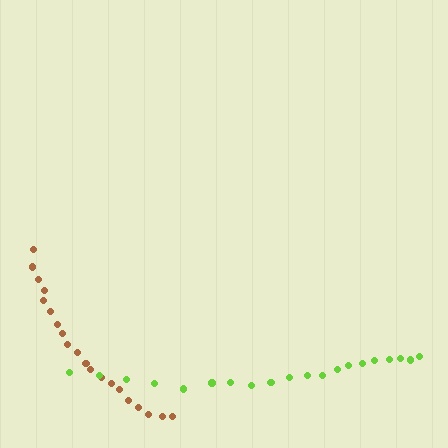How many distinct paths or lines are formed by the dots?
There are 2 distinct paths.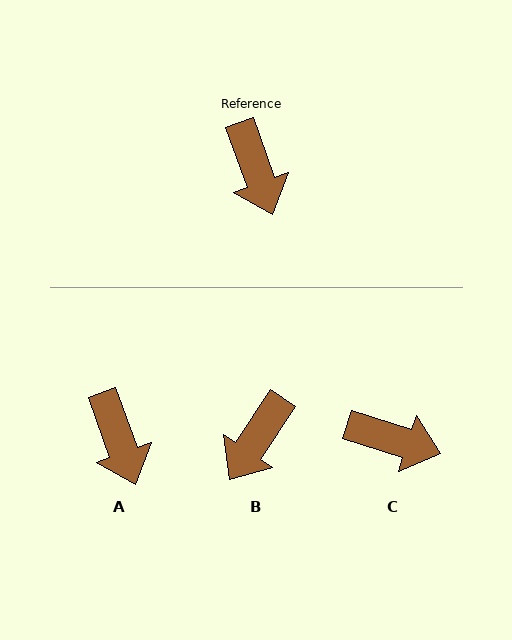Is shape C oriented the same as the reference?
No, it is off by about 53 degrees.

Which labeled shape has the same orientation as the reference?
A.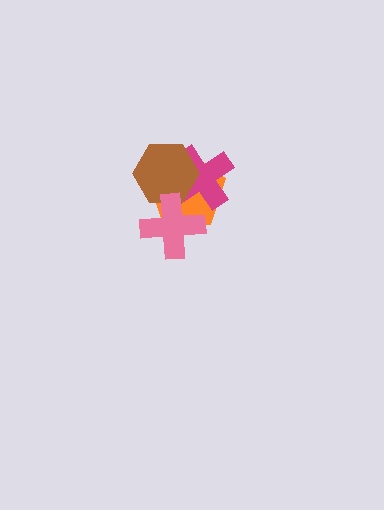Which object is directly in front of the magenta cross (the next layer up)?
The brown hexagon is directly in front of the magenta cross.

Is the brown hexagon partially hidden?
Yes, it is partially covered by another shape.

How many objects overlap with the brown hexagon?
3 objects overlap with the brown hexagon.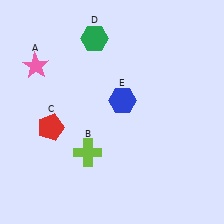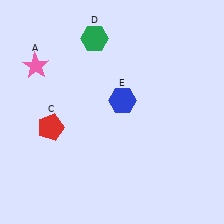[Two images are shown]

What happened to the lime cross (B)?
The lime cross (B) was removed in Image 2. It was in the bottom-left area of Image 1.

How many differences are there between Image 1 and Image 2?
There is 1 difference between the two images.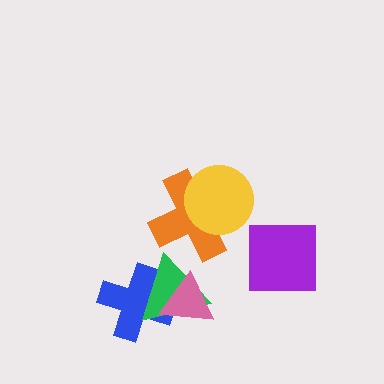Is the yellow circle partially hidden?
No, no other shape covers it.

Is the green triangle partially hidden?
Yes, it is partially covered by another shape.